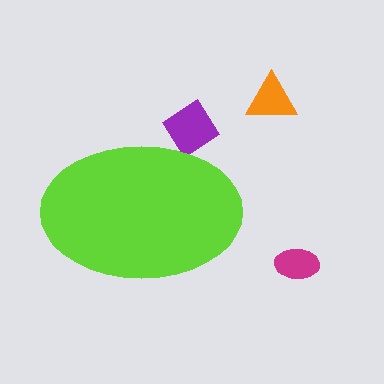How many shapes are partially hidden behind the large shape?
1 shape is partially hidden.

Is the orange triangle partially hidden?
No, the orange triangle is fully visible.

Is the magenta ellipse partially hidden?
No, the magenta ellipse is fully visible.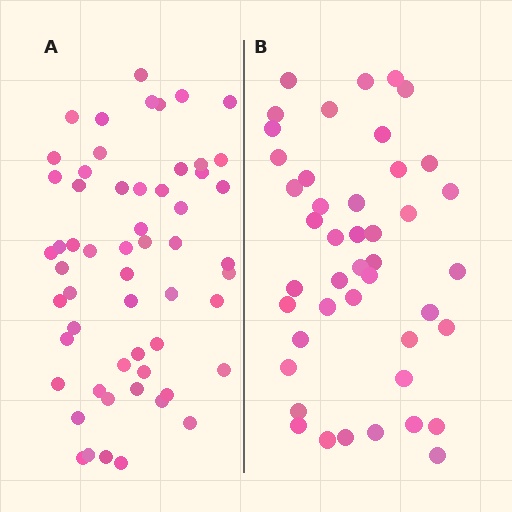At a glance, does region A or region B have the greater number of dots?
Region A (the left region) has more dots.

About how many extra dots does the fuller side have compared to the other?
Region A has approximately 15 more dots than region B.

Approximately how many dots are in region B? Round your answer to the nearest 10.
About 40 dots. (The exact count is 44, which rounds to 40.)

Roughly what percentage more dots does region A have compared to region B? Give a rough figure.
About 30% more.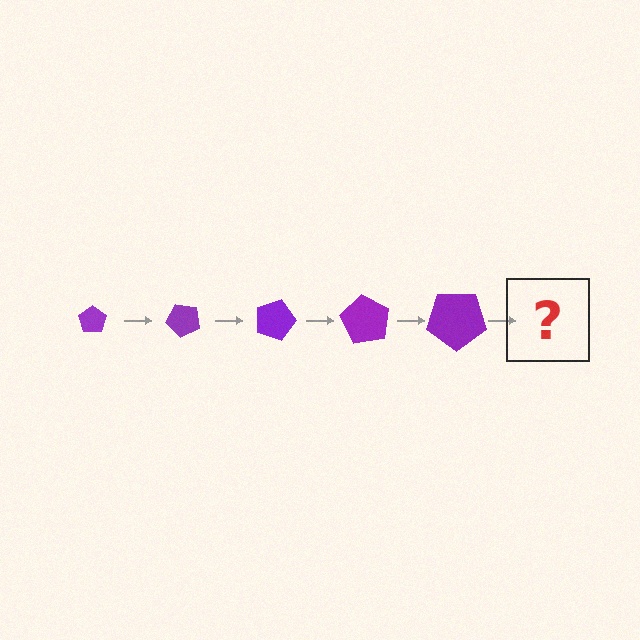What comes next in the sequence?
The next element should be a pentagon, larger than the previous one and rotated 225 degrees from the start.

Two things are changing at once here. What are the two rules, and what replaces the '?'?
The two rules are that the pentagon grows larger each step and it rotates 45 degrees each step. The '?' should be a pentagon, larger than the previous one and rotated 225 degrees from the start.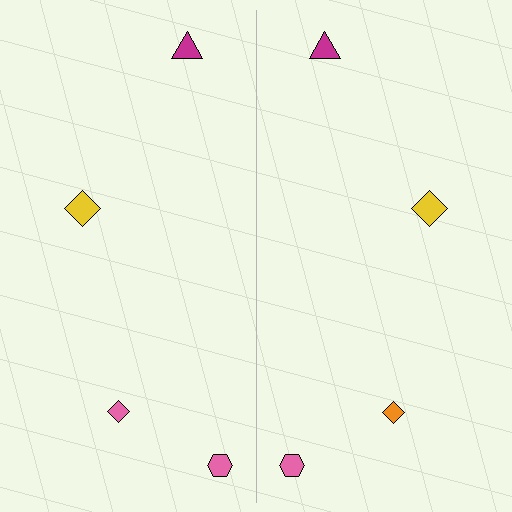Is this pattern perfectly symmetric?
No, the pattern is not perfectly symmetric. The orange diamond on the right side breaks the symmetry — its mirror counterpart is pink.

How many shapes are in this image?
There are 8 shapes in this image.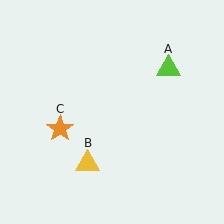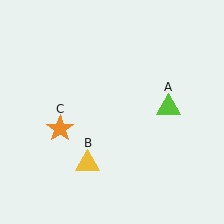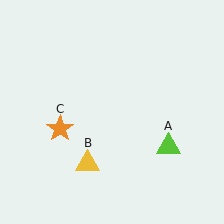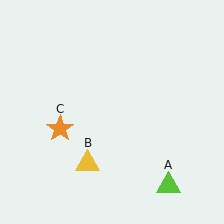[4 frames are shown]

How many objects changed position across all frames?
1 object changed position: lime triangle (object A).